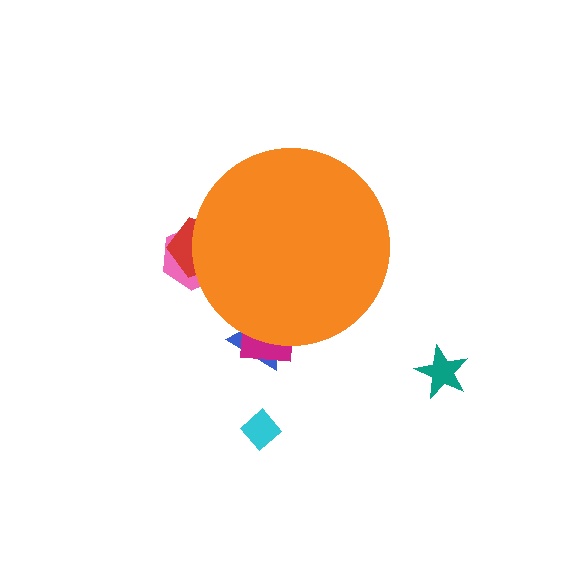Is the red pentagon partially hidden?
Yes, the red pentagon is partially hidden behind the orange circle.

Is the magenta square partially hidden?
Yes, the magenta square is partially hidden behind the orange circle.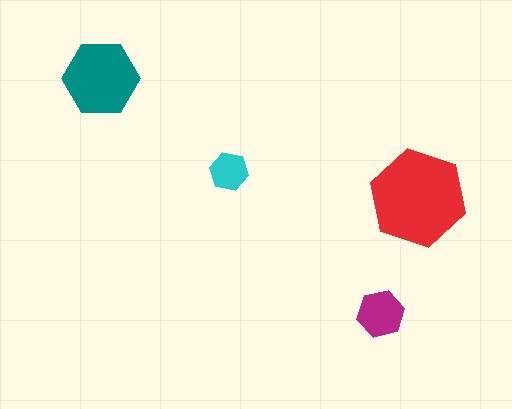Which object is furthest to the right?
The red hexagon is rightmost.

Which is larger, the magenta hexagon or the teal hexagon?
The teal one.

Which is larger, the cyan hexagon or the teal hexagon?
The teal one.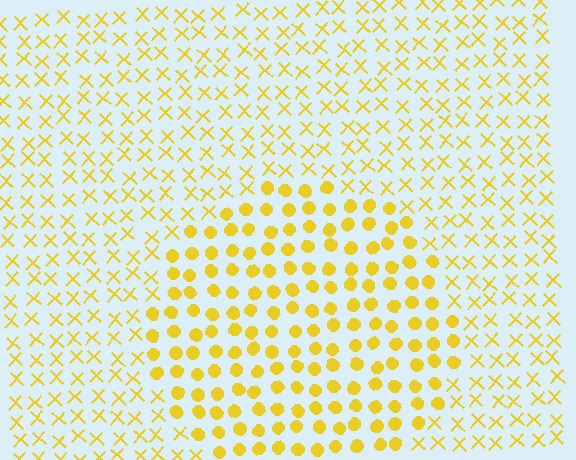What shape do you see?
I see a circle.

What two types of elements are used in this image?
The image uses circles inside the circle region and X marks outside it.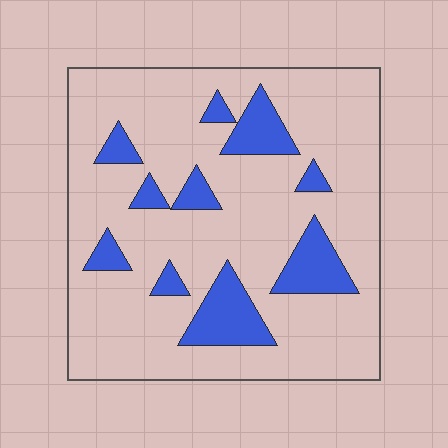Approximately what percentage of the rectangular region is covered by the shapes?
Approximately 20%.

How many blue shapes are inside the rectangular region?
10.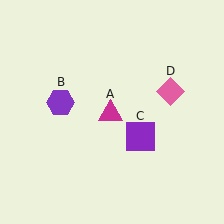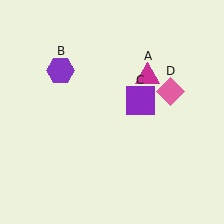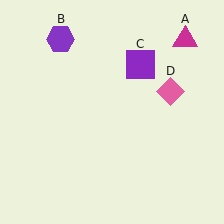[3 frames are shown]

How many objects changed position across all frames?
3 objects changed position: magenta triangle (object A), purple hexagon (object B), purple square (object C).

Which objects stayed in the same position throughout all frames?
Pink diamond (object D) remained stationary.